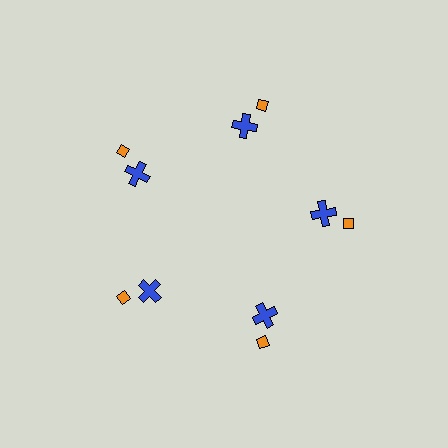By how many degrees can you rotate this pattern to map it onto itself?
The pattern maps onto itself every 72 degrees of rotation.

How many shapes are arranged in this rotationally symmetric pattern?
There are 10 shapes, arranged in 5 groups of 2.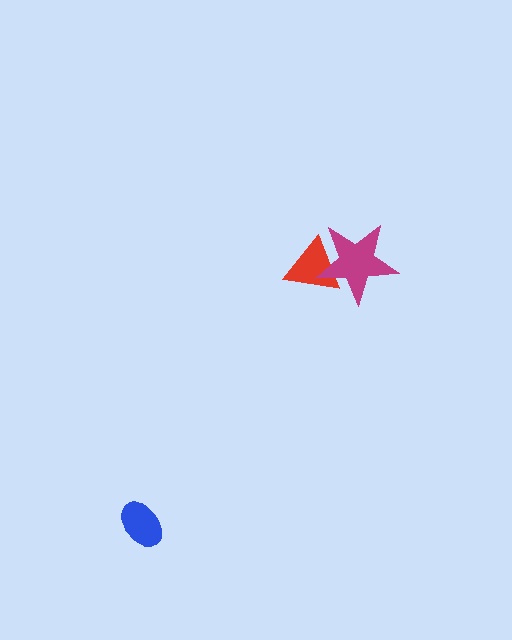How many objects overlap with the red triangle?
1 object overlaps with the red triangle.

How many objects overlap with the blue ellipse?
0 objects overlap with the blue ellipse.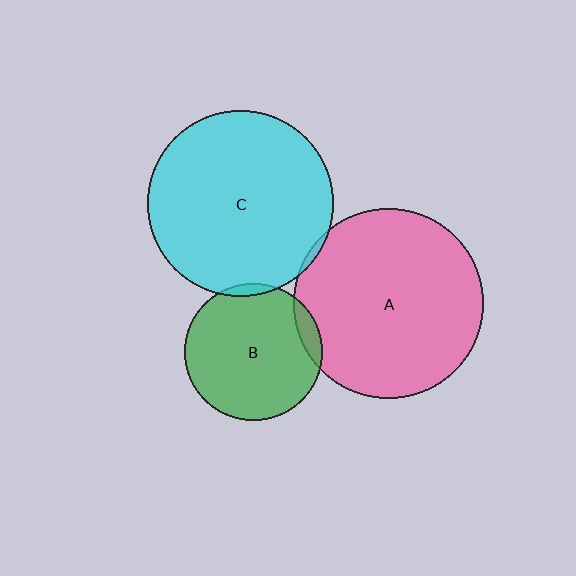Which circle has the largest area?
Circle A (pink).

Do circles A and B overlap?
Yes.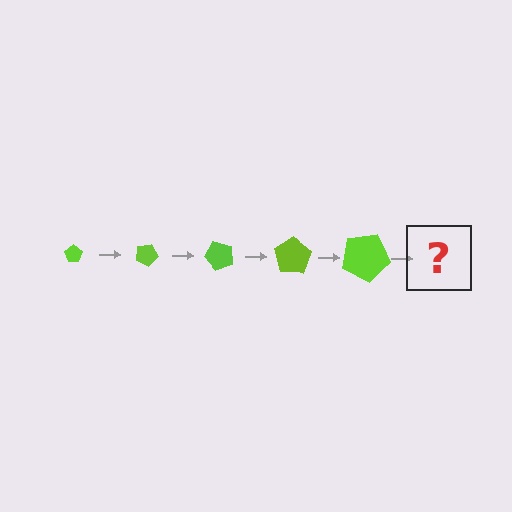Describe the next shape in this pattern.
It should be a pentagon, larger than the previous one and rotated 125 degrees from the start.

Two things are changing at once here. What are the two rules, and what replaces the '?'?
The two rules are that the pentagon grows larger each step and it rotates 25 degrees each step. The '?' should be a pentagon, larger than the previous one and rotated 125 degrees from the start.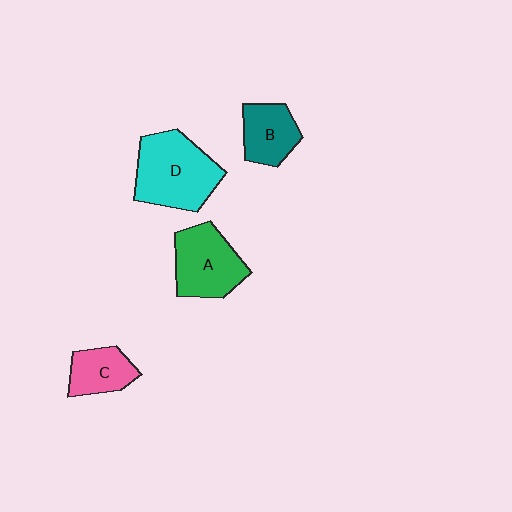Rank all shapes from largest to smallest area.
From largest to smallest: D (cyan), A (green), B (teal), C (pink).